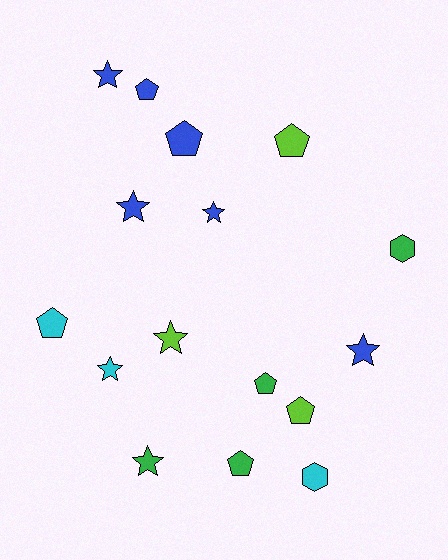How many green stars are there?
There is 1 green star.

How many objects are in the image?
There are 16 objects.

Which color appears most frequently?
Blue, with 6 objects.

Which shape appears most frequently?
Pentagon, with 7 objects.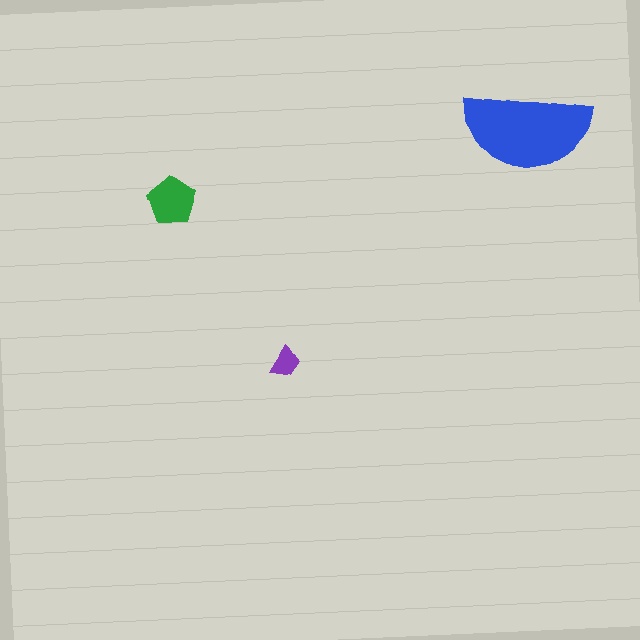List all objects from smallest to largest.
The purple trapezoid, the green pentagon, the blue semicircle.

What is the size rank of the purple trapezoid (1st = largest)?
3rd.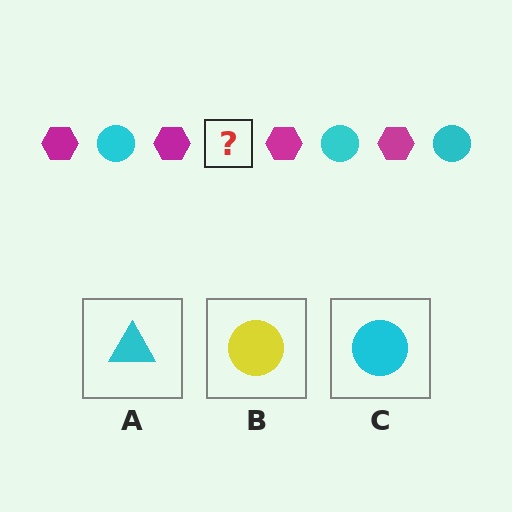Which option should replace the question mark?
Option C.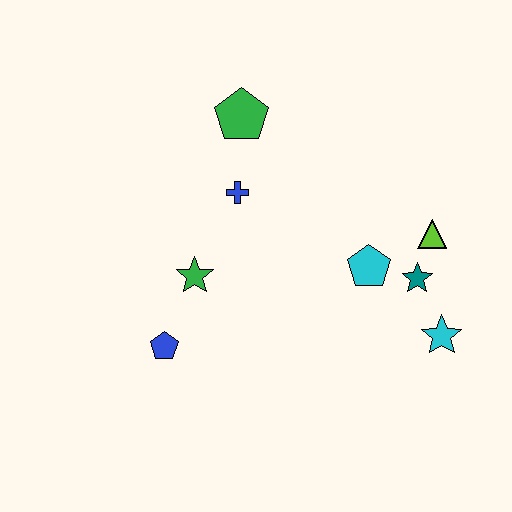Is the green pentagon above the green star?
Yes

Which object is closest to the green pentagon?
The blue cross is closest to the green pentagon.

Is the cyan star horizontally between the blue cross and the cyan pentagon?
No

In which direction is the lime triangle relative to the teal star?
The lime triangle is above the teal star.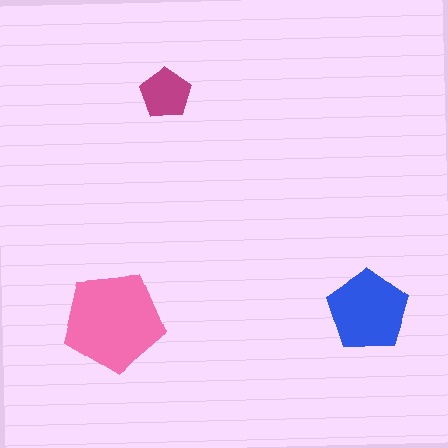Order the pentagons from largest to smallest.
the pink one, the blue one, the magenta one.